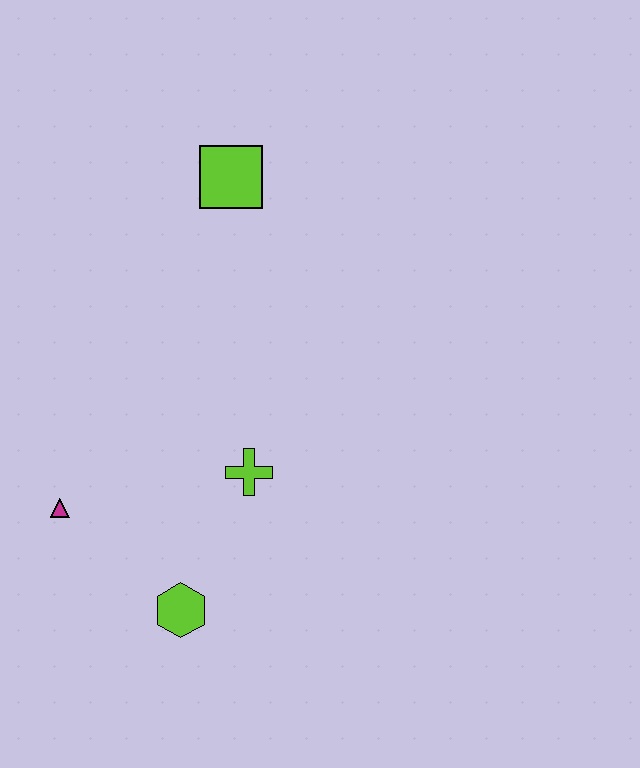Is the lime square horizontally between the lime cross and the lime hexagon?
Yes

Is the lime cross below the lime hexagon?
No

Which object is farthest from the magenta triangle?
The lime square is farthest from the magenta triangle.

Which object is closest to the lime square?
The lime cross is closest to the lime square.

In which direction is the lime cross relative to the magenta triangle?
The lime cross is to the right of the magenta triangle.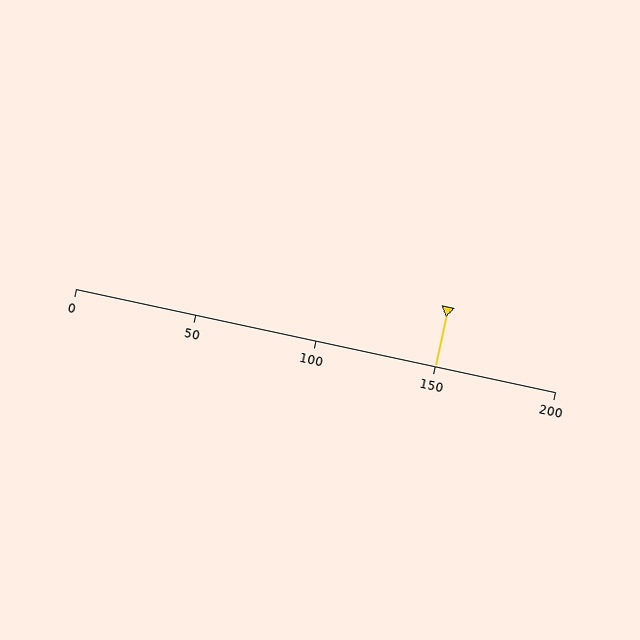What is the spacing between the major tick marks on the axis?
The major ticks are spaced 50 apart.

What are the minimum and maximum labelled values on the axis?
The axis runs from 0 to 200.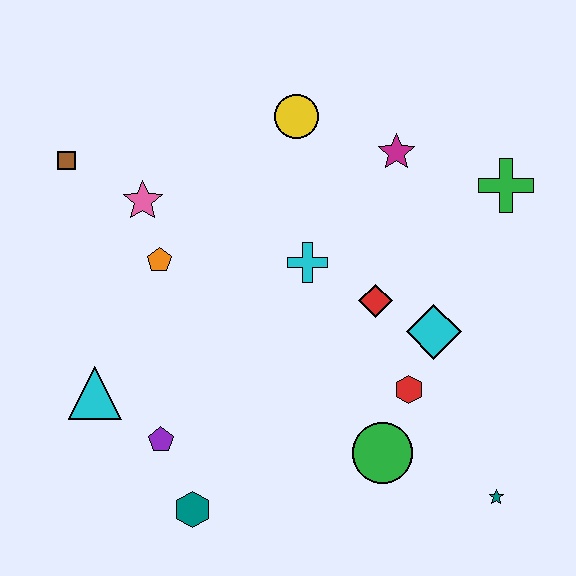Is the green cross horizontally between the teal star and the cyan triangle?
No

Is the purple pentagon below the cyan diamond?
Yes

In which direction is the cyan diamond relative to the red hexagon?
The cyan diamond is above the red hexagon.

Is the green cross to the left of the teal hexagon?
No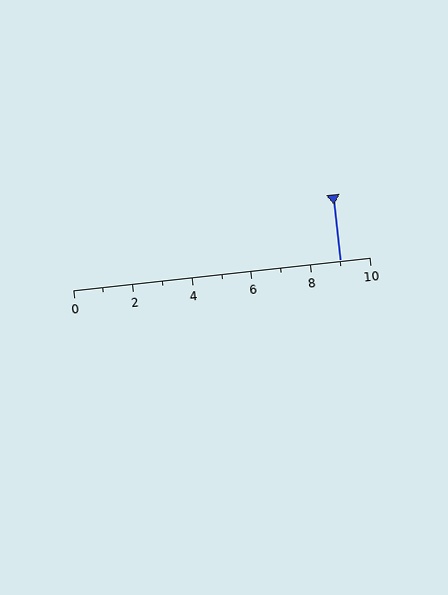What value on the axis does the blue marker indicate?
The marker indicates approximately 9.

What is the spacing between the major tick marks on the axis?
The major ticks are spaced 2 apart.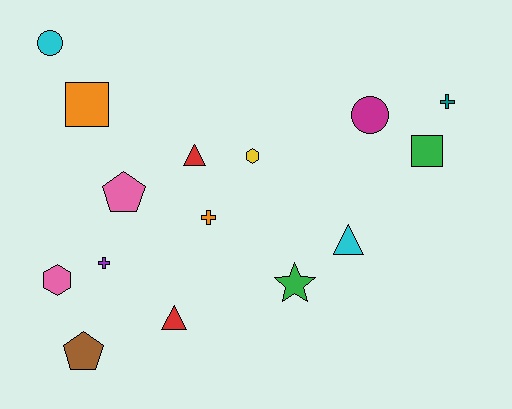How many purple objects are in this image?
There is 1 purple object.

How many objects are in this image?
There are 15 objects.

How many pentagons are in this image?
There are 2 pentagons.